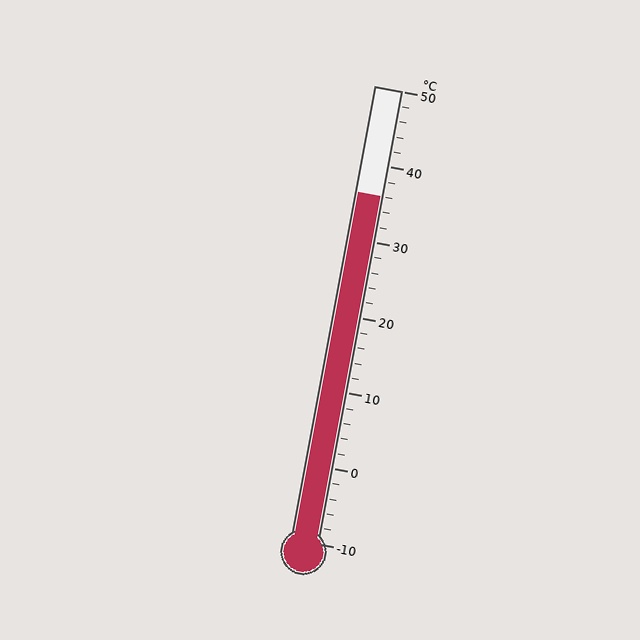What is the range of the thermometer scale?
The thermometer scale ranges from -10°C to 50°C.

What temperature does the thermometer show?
The thermometer shows approximately 36°C.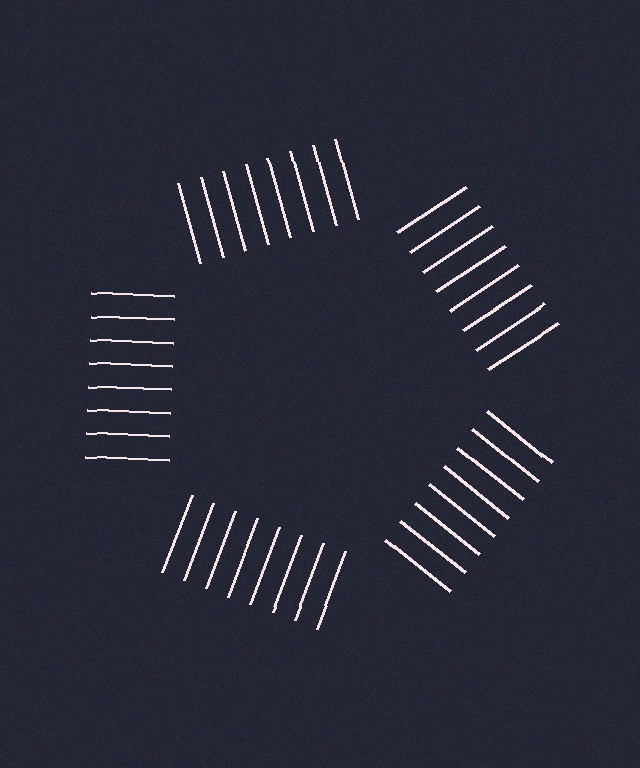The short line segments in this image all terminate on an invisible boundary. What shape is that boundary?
An illusory pentagon — the line segments terminate on its edges but no continuous stroke is drawn.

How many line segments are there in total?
40 — 8 along each of the 5 edges.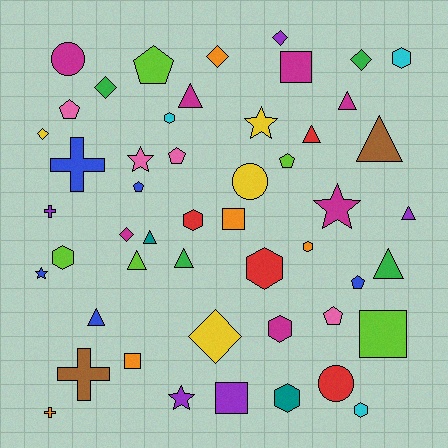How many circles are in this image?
There are 3 circles.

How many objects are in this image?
There are 50 objects.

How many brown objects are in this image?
There are 2 brown objects.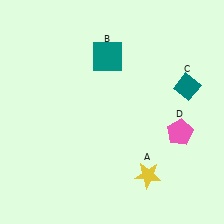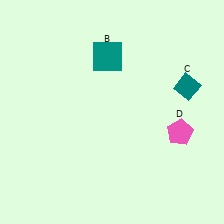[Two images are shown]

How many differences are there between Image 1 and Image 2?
There is 1 difference between the two images.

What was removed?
The yellow star (A) was removed in Image 2.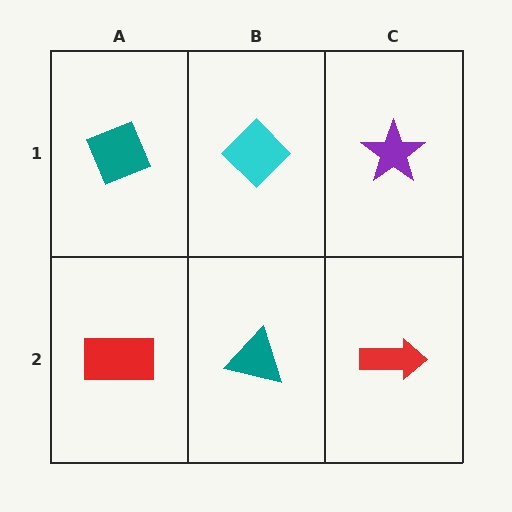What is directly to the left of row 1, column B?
A teal diamond.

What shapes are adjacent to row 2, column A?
A teal diamond (row 1, column A), a teal triangle (row 2, column B).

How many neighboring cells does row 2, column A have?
2.